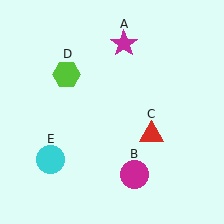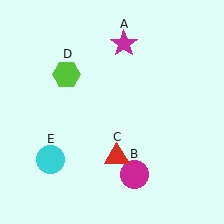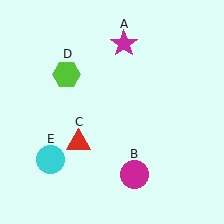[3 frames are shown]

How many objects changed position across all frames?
1 object changed position: red triangle (object C).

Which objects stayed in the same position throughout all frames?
Magenta star (object A) and magenta circle (object B) and lime hexagon (object D) and cyan circle (object E) remained stationary.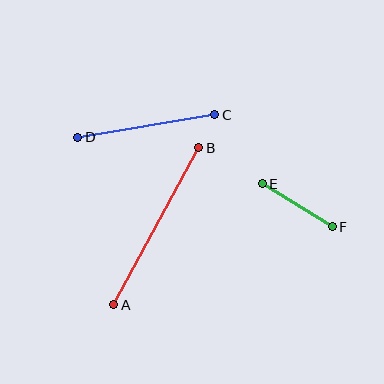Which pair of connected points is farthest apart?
Points A and B are farthest apart.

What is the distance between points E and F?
The distance is approximately 82 pixels.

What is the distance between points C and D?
The distance is approximately 139 pixels.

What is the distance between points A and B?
The distance is approximately 178 pixels.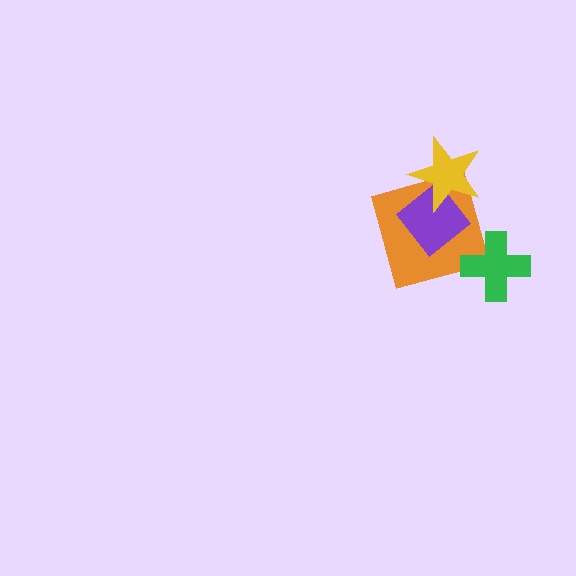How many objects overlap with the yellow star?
2 objects overlap with the yellow star.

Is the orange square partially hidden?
Yes, it is partially covered by another shape.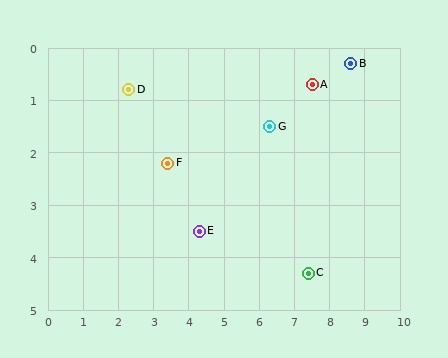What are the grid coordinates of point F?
Point F is at approximately (3.4, 2.2).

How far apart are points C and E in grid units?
Points C and E are about 3.2 grid units apart.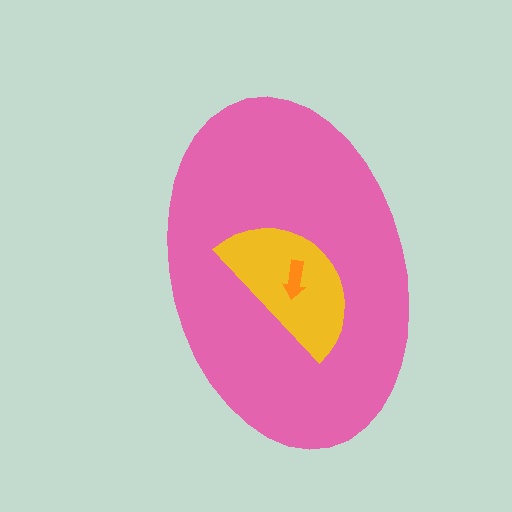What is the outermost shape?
The pink ellipse.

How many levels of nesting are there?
3.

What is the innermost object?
The orange arrow.